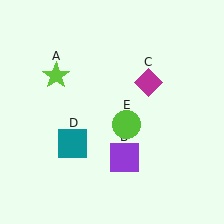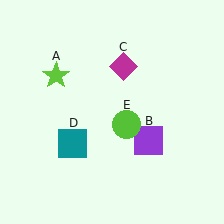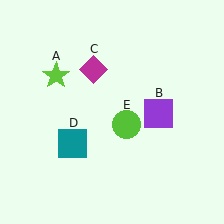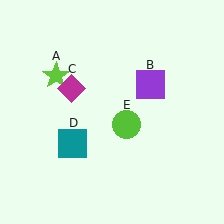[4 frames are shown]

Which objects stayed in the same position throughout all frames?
Lime star (object A) and teal square (object D) and lime circle (object E) remained stationary.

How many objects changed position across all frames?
2 objects changed position: purple square (object B), magenta diamond (object C).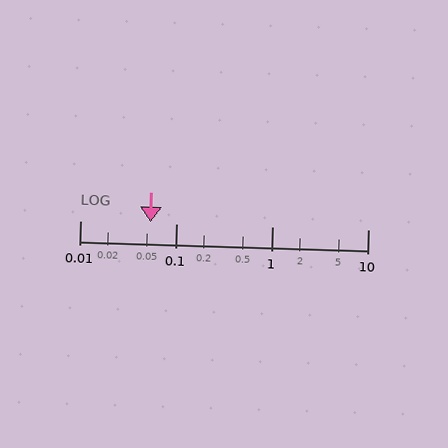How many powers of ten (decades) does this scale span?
The scale spans 3 decades, from 0.01 to 10.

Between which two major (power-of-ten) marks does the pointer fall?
The pointer is between 0.01 and 0.1.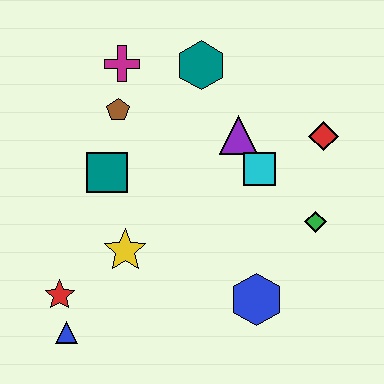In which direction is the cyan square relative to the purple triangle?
The cyan square is below the purple triangle.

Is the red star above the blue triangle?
Yes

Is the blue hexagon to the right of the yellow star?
Yes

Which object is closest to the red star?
The blue triangle is closest to the red star.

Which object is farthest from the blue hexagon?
The magenta cross is farthest from the blue hexagon.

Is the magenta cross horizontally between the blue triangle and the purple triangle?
Yes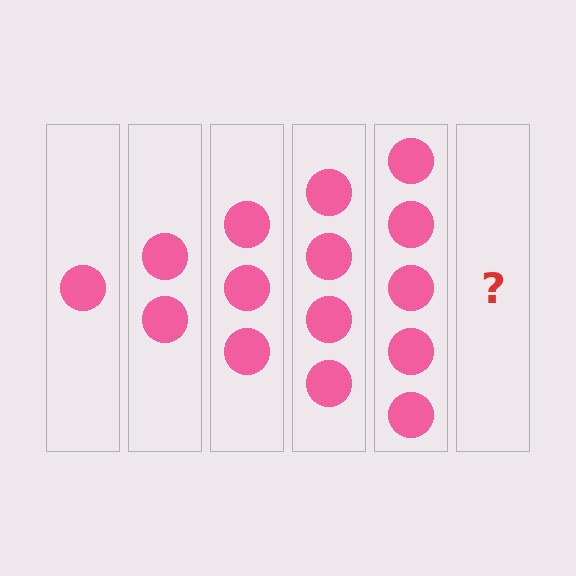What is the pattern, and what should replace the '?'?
The pattern is that each step adds one more circle. The '?' should be 6 circles.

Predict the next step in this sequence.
The next step is 6 circles.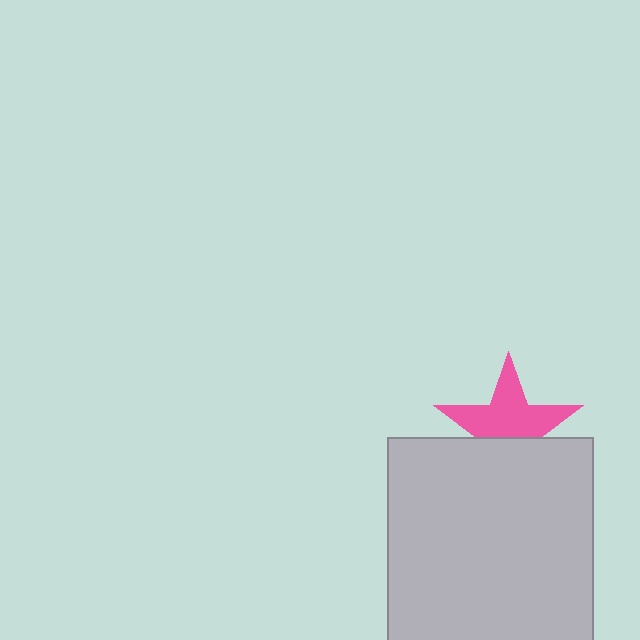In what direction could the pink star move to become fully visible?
The pink star could move up. That would shift it out from behind the light gray square entirely.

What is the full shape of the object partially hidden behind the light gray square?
The partially hidden object is a pink star.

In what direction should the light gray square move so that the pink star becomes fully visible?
The light gray square should move down. That is the shortest direction to clear the overlap and leave the pink star fully visible.